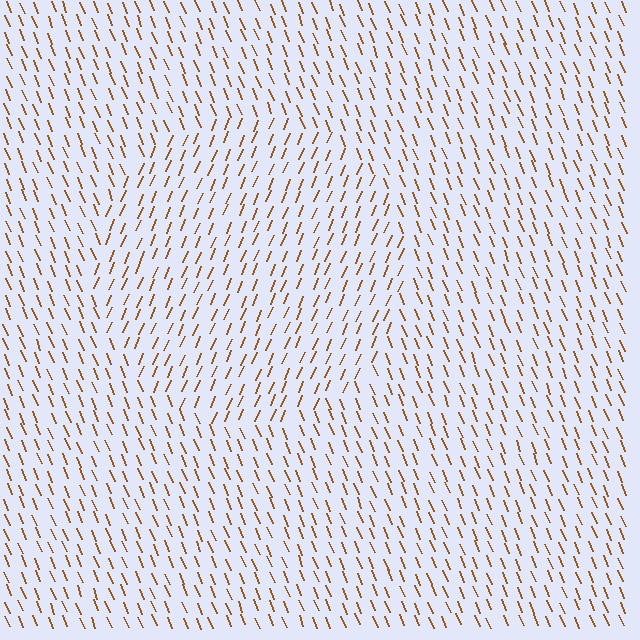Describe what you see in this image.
The image is filled with small brown line segments. A circle region in the image has lines oriented differently from the surrounding lines, creating a visible texture boundary.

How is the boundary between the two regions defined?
The boundary is defined purely by a change in line orientation (approximately 45 degrees difference). All lines are the same color and thickness.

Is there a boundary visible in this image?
Yes, there is a texture boundary formed by a change in line orientation.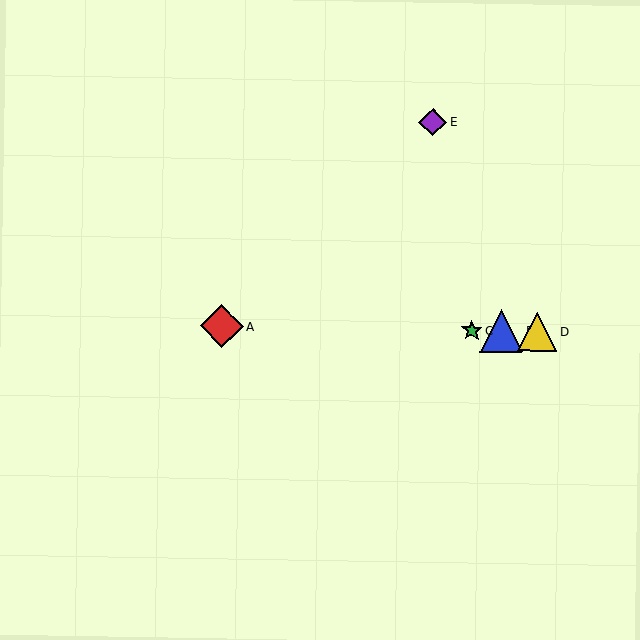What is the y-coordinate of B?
Object B is at y≈331.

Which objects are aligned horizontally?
Objects A, B, C, D are aligned horizontally.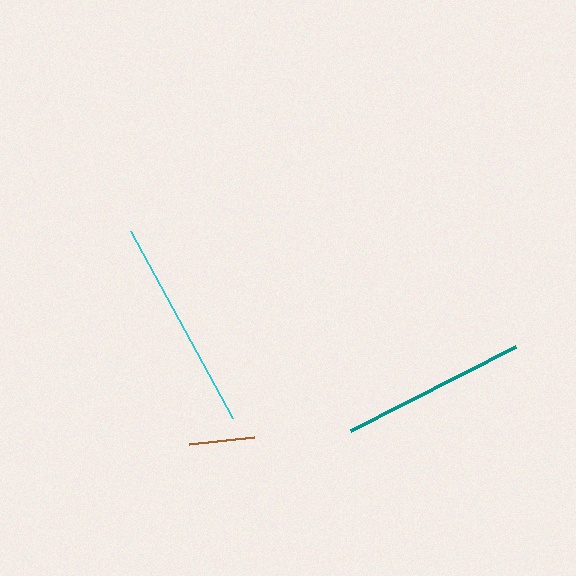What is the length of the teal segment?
The teal segment is approximately 185 pixels long.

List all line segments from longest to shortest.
From longest to shortest: cyan, teal, brown.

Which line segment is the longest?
The cyan line is the longest at approximately 213 pixels.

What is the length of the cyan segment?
The cyan segment is approximately 213 pixels long.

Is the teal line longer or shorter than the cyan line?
The cyan line is longer than the teal line.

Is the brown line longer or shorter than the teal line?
The teal line is longer than the brown line.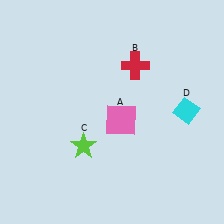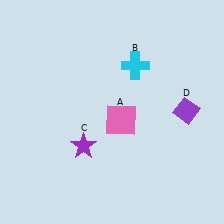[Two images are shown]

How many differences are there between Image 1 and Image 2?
There are 3 differences between the two images.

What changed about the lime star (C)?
In Image 1, C is lime. In Image 2, it changed to purple.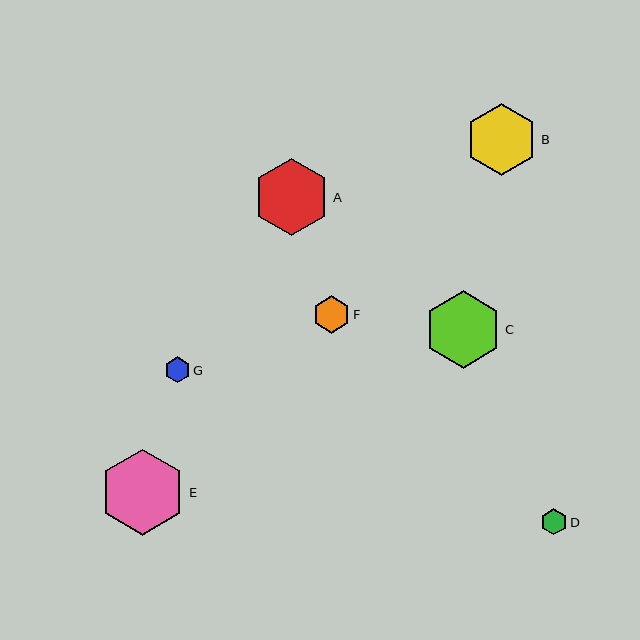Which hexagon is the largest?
Hexagon E is the largest with a size of approximately 86 pixels.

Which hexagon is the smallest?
Hexagon G is the smallest with a size of approximately 26 pixels.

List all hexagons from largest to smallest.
From largest to smallest: E, C, A, B, F, D, G.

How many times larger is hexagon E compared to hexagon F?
Hexagon E is approximately 2.3 times the size of hexagon F.